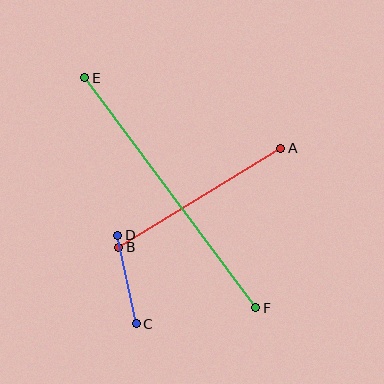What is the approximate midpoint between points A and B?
The midpoint is at approximately (200, 198) pixels.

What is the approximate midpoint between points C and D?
The midpoint is at approximately (127, 279) pixels.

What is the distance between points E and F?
The distance is approximately 287 pixels.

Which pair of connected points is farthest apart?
Points E and F are farthest apart.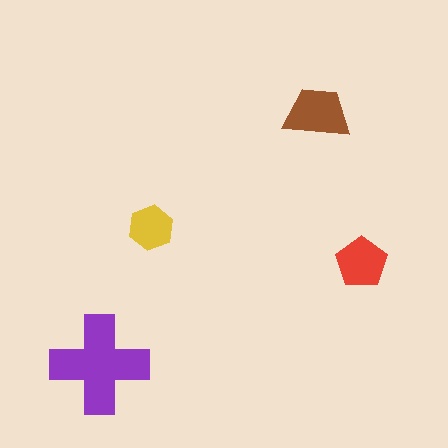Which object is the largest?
The purple cross.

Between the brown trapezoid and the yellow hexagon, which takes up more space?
The brown trapezoid.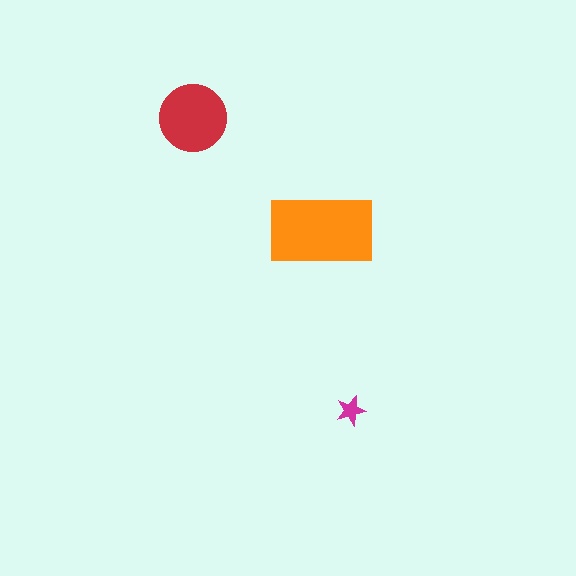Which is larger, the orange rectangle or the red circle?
The orange rectangle.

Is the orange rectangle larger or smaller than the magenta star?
Larger.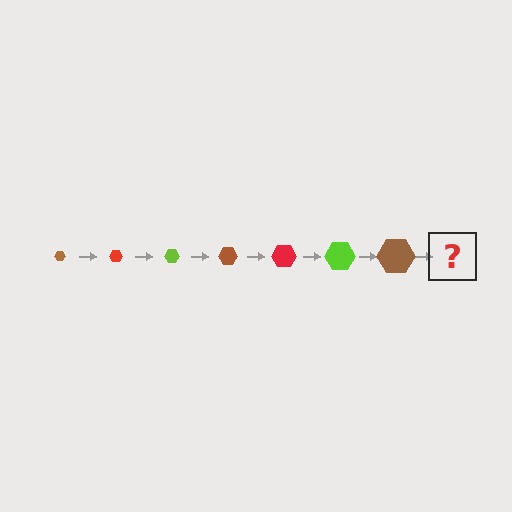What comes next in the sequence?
The next element should be a red hexagon, larger than the previous one.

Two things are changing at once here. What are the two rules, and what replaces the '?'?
The two rules are that the hexagon grows larger each step and the color cycles through brown, red, and lime. The '?' should be a red hexagon, larger than the previous one.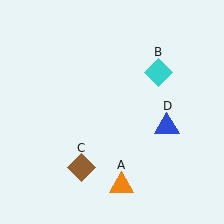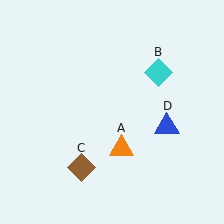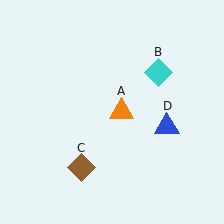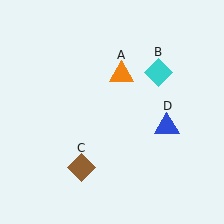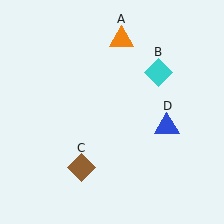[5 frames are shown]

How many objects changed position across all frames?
1 object changed position: orange triangle (object A).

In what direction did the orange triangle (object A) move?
The orange triangle (object A) moved up.